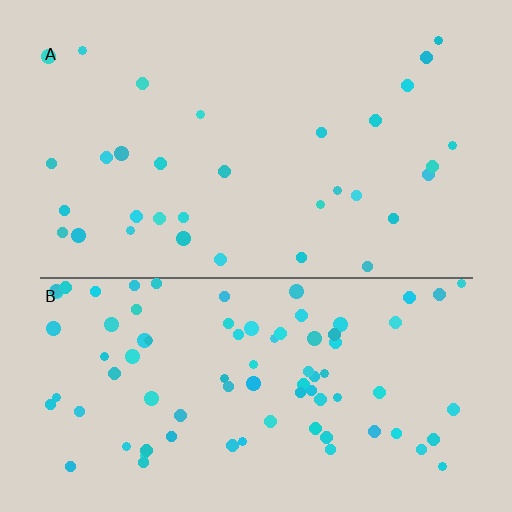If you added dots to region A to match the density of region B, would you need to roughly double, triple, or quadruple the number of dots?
Approximately triple.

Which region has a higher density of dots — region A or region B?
B (the bottom).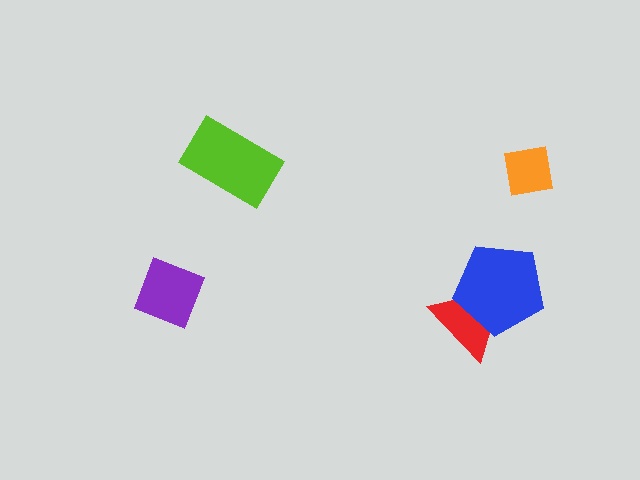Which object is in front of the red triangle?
The blue pentagon is in front of the red triangle.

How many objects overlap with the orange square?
0 objects overlap with the orange square.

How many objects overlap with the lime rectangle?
0 objects overlap with the lime rectangle.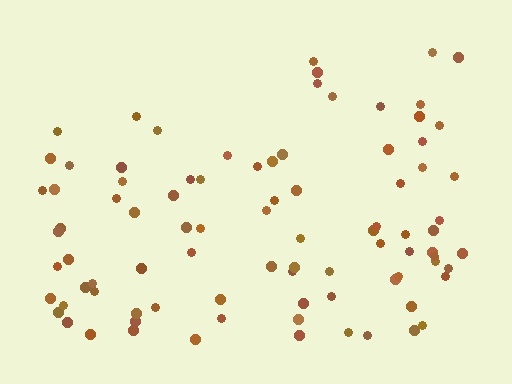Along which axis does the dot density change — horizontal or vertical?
Vertical.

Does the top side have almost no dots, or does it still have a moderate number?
Still a moderate number, just noticeably fewer than the bottom.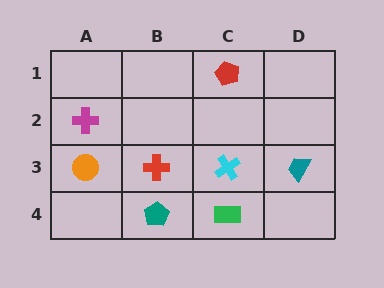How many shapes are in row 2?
1 shape.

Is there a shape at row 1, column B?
No, that cell is empty.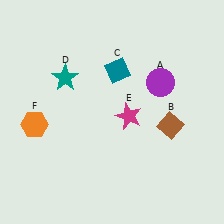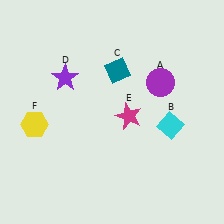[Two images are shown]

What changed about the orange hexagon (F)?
In Image 1, F is orange. In Image 2, it changed to yellow.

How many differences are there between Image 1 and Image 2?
There are 3 differences between the two images.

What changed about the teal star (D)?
In Image 1, D is teal. In Image 2, it changed to purple.